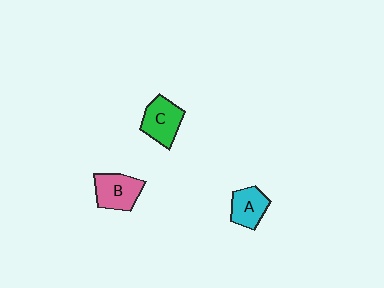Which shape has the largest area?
Shape B (pink).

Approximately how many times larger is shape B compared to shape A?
Approximately 1.2 times.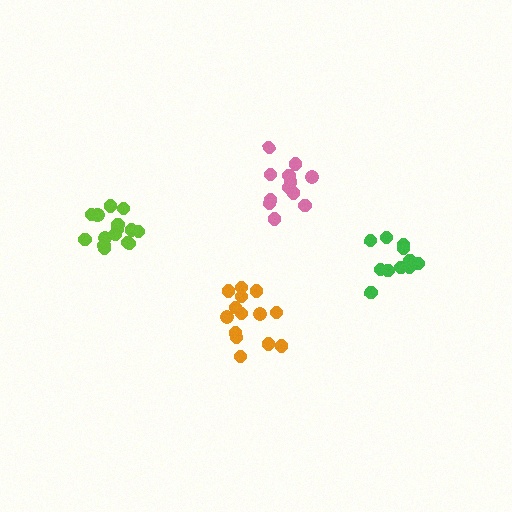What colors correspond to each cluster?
The clusters are colored: orange, lime, pink, green.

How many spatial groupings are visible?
There are 4 spatial groupings.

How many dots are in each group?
Group 1: 15 dots, Group 2: 16 dots, Group 3: 12 dots, Group 4: 11 dots (54 total).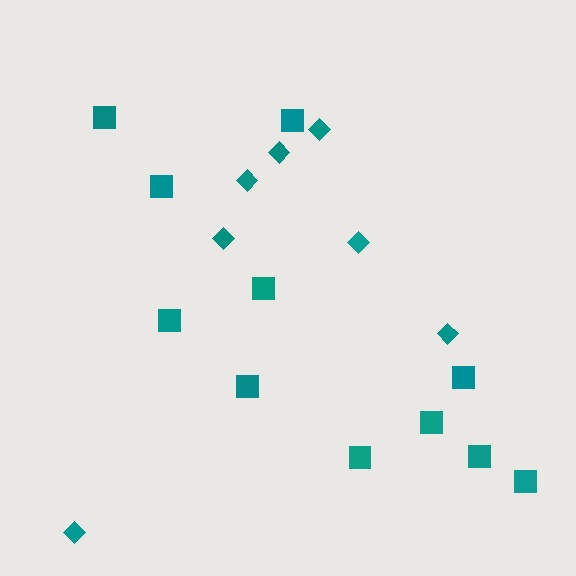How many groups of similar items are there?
There are 2 groups: one group of squares (11) and one group of diamonds (7).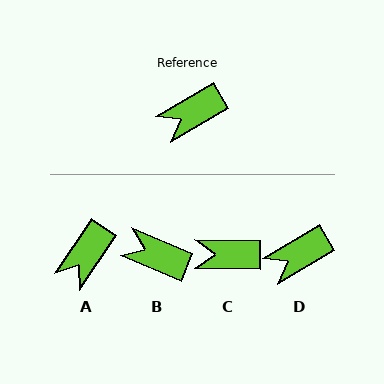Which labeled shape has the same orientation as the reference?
D.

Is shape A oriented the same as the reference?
No, it is off by about 26 degrees.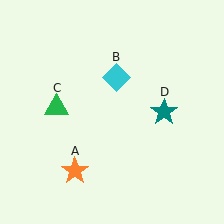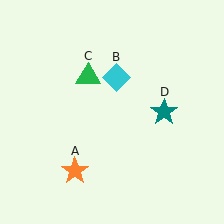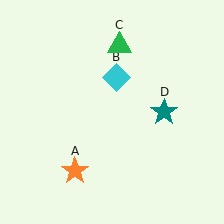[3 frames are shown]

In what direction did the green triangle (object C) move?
The green triangle (object C) moved up and to the right.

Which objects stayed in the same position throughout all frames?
Orange star (object A) and cyan diamond (object B) and teal star (object D) remained stationary.